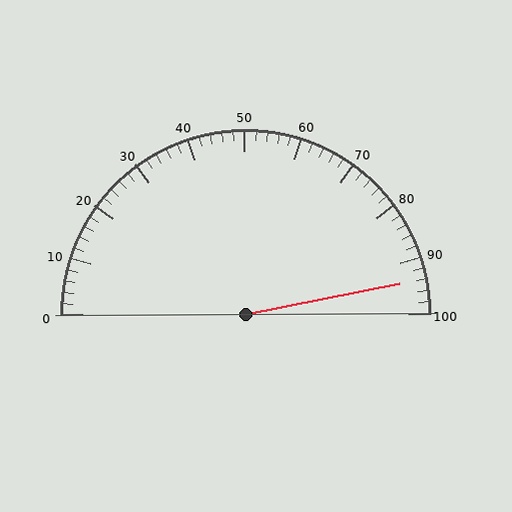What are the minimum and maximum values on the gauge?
The gauge ranges from 0 to 100.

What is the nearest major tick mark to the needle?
The nearest major tick mark is 90.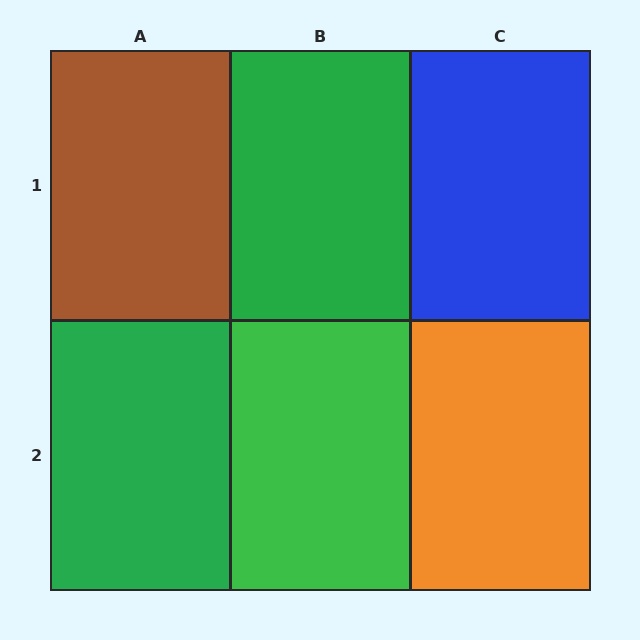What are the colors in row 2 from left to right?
Green, green, orange.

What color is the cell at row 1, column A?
Brown.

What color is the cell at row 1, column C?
Blue.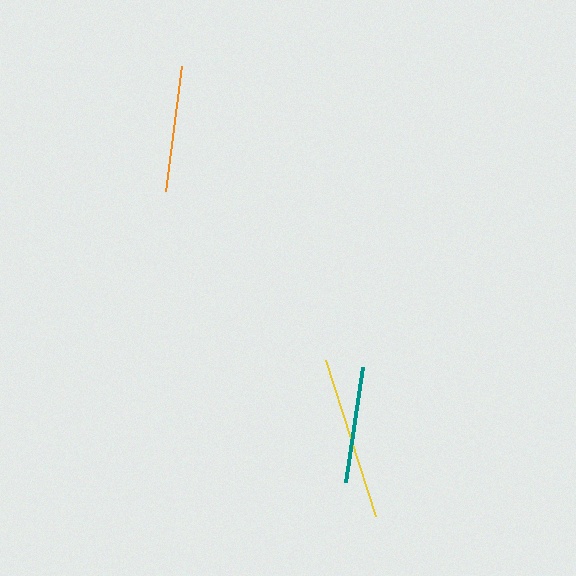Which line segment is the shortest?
The teal line is the shortest at approximately 116 pixels.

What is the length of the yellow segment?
The yellow segment is approximately 163 pixels long.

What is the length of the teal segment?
The teal segment is approximately 116 pixels long.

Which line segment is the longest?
The yellow line is the longest at approximately 163 pixels.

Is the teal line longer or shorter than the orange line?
The orange line is longer than the teal line.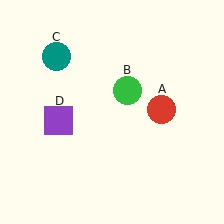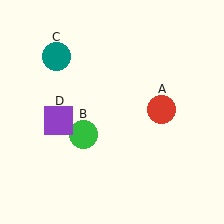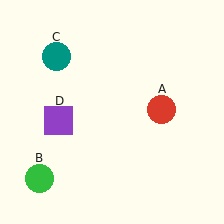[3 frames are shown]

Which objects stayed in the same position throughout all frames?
Red circle (object A) and teal circle (object C) and purple square (object D) remained stationary.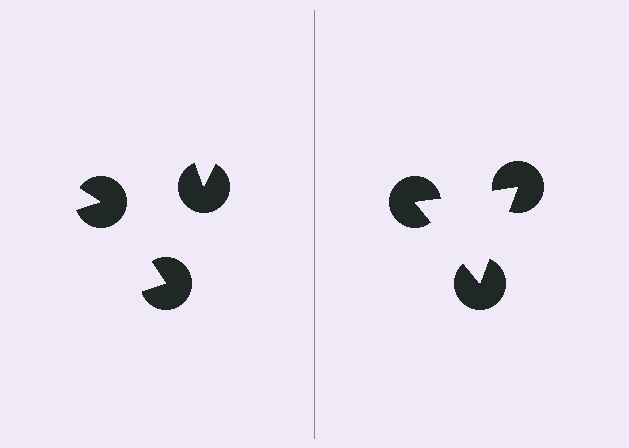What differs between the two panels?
The pac-man discs are positioned identically on both sides; only the wedge orientations differ. On the right they align to a triangle; on the left they are misaligned.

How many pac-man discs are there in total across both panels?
6 — 3 on each side.